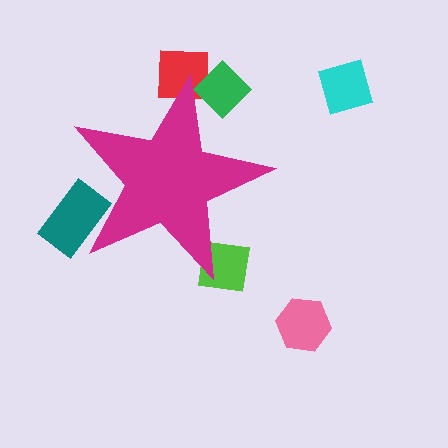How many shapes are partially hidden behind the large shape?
4 shapes are partially hidden.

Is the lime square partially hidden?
Yes, the lime square is partially hidden behind the magenta star.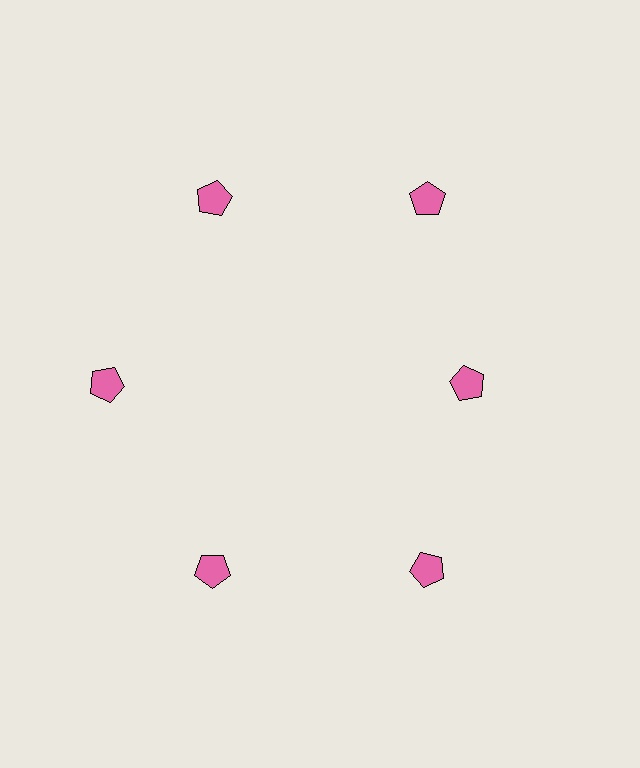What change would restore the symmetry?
The symmetry would be restored by moving it outward, back onto the ring so that all 6 pentagons sit at equal angles and equal distance from the center.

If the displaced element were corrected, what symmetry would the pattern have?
It would have 6-fold rotational symmetry — the pattern would map onto itself every 60 degrees.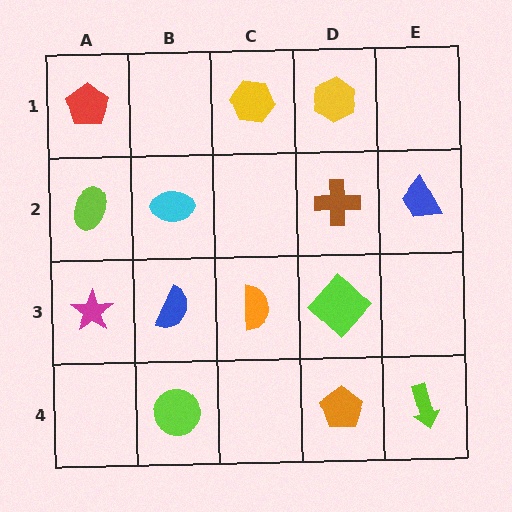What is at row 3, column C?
An orange semicircle.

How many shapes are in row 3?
4 shapes.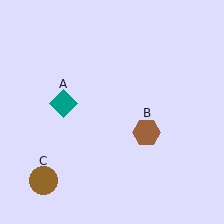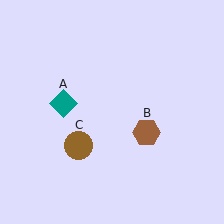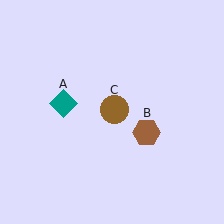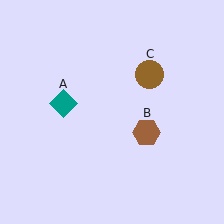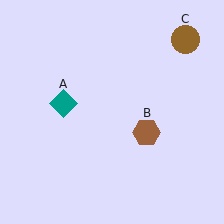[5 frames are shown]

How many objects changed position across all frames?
1 object changed position: brown circle (object C).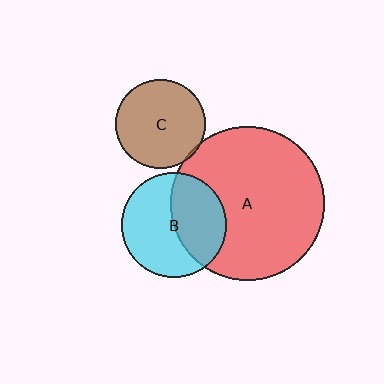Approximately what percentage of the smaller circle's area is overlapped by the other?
Approximately 5%.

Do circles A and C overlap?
Yes.